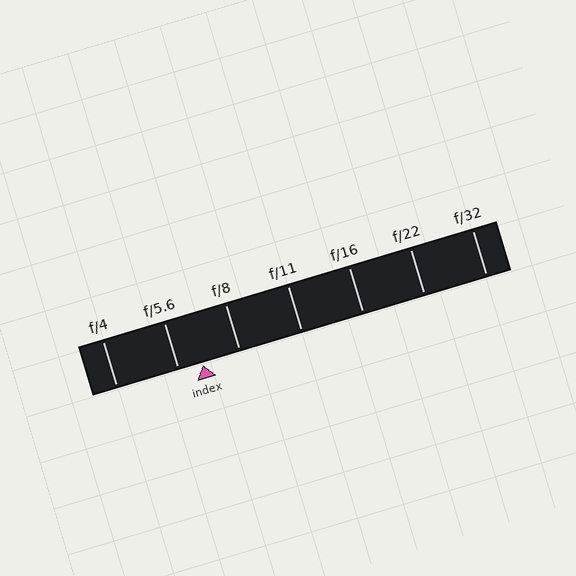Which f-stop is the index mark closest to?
The index mark is closest to f/5.6.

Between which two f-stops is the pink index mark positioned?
The index mark is between f/5.6 and f/8.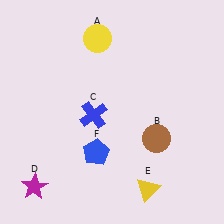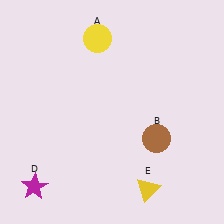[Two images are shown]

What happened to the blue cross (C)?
The blue cross (C) was removed in Image 2. It was in the bottom-left area of Image 1.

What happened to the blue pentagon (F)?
The blue pentagon (F) was removed in Image 2. It was in the bottom-left area of Image 1.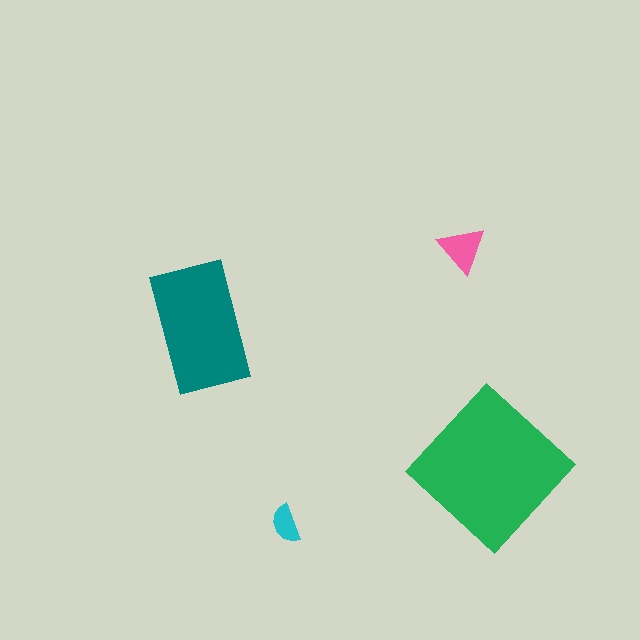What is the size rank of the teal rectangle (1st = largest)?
2nd.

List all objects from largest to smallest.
The green diamond, the teal rectangle, the pink triangle, the cyan semicircle.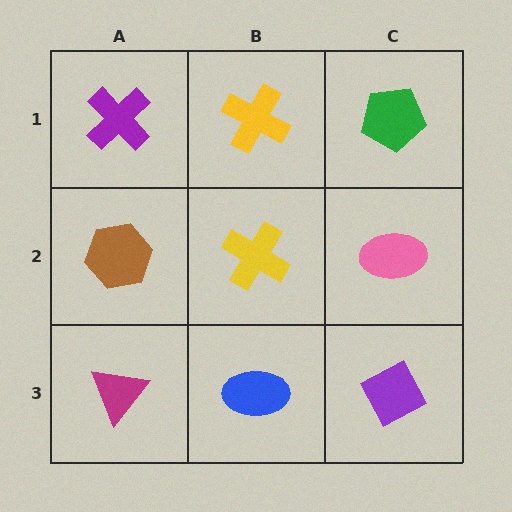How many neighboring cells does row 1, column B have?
3.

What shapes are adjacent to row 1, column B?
A yellow cross (row 2, column B), a purple cross (row 1, column A), a green pentagon (row 1, column C).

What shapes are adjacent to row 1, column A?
A brown hexagon (row 2, column A), a yellow cross (row 1, column B).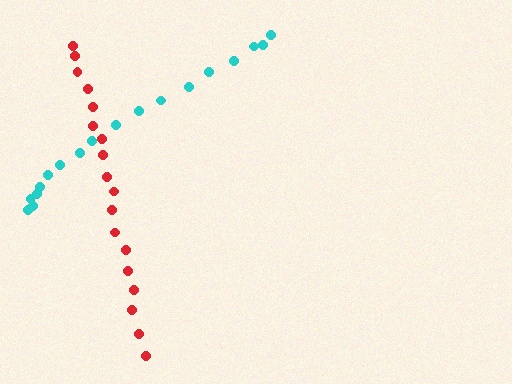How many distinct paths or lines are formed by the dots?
There are 2 distinct paths.